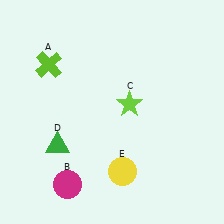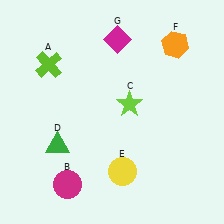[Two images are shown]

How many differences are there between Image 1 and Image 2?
There are 2 differences between the two images.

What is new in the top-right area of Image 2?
An orange hexagon (F) was added in the top-right area of Image 2.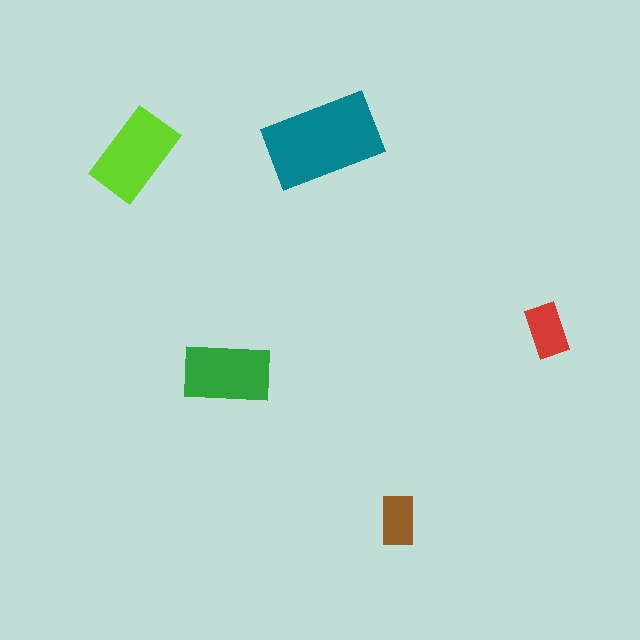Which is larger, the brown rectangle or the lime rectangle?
The lime one.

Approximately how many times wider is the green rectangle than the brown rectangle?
About 1.5 times wider.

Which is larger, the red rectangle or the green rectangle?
The green one.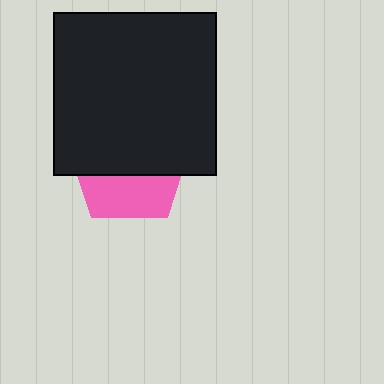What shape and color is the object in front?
The object in front is a black square.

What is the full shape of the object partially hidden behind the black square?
The partially hidden object is a pink pentagon.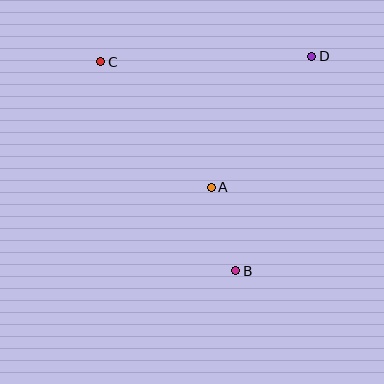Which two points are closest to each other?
Points A and B are closest to each other.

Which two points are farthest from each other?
Points B and C are farthest from each other.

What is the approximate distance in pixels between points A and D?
The distance between A and D is approximately 165 pixels.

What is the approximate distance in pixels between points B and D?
The distance between B and D is approximately 228 pixels.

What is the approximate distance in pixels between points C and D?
The distance between C and D is approximately 211 pixels.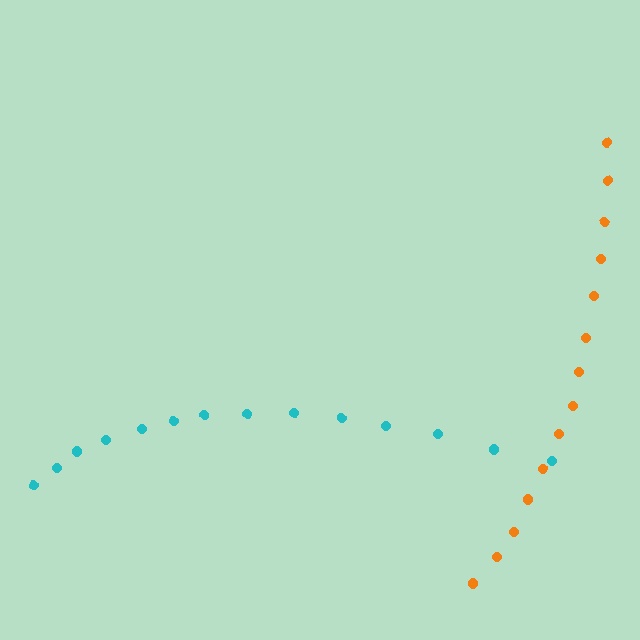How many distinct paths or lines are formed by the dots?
There are 2 distinct paths.